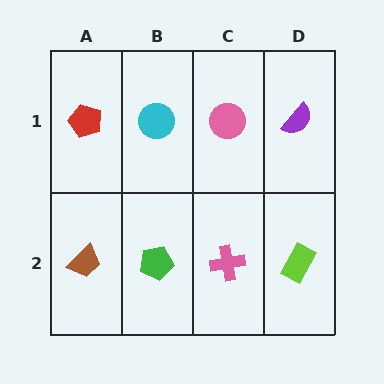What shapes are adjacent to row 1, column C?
A pink cross (row 2, column C), a cyan circle (row 1, column B), a purple semicircle (row 1, column D).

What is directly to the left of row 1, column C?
A cyan circle.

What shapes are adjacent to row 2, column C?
A pink circle (row 1, column C), a green pentagon (row 2, column B), a lime rectangle (row 2, column D).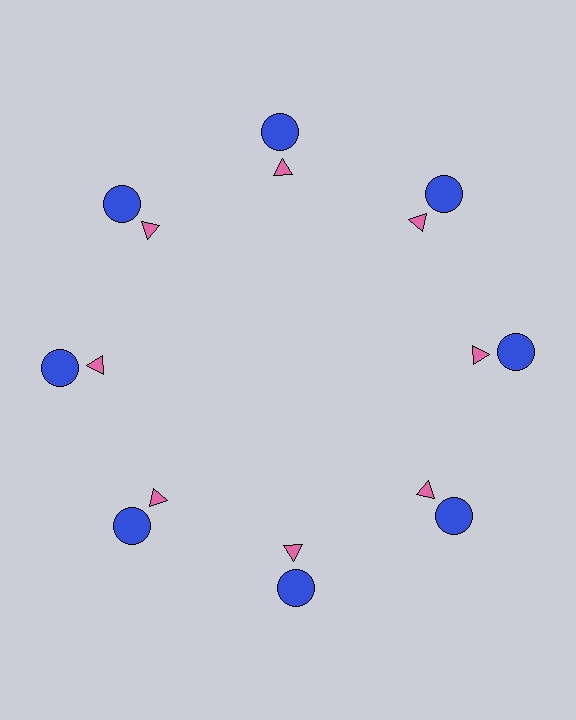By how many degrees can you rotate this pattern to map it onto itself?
The pattern maps onto itself every 45 degrees of rotation.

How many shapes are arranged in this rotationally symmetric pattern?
There are 16 shapes, arranged in 8 groups of 2.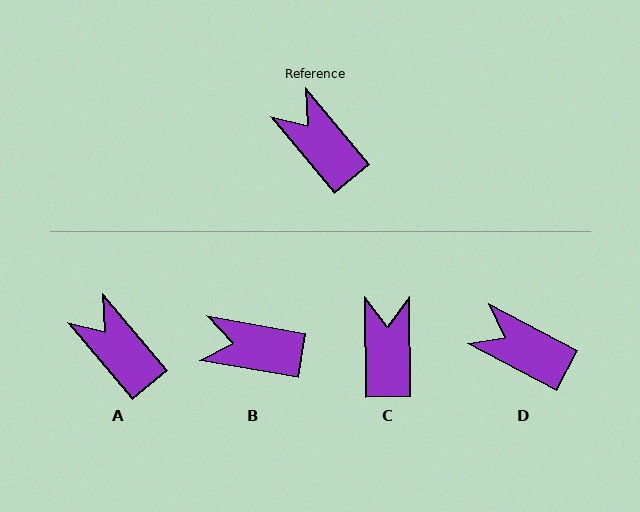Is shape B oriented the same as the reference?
No, it is off by about 40 degrees.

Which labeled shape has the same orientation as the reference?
A.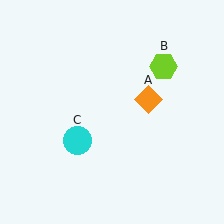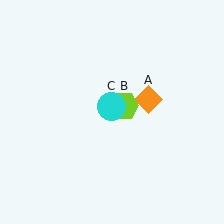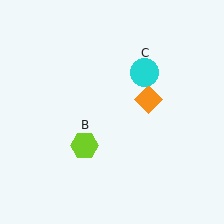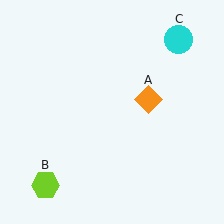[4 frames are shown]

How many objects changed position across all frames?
2 objects changed position: lime hexagon (object B), cyan circle (object C).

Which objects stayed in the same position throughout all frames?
Orange diamond (object A) remained stationary.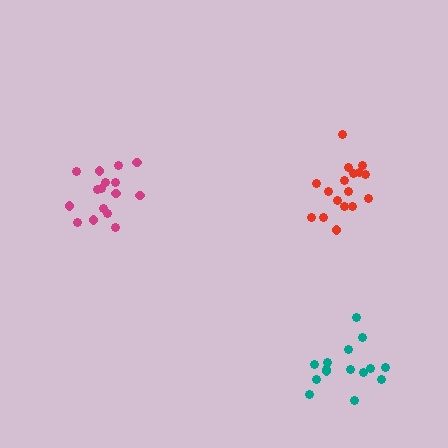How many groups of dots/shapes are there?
There are 3 groups.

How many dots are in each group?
Group 1: 16 dots, Group 2: 17 dots, Group 3: 15 dots (48 total).